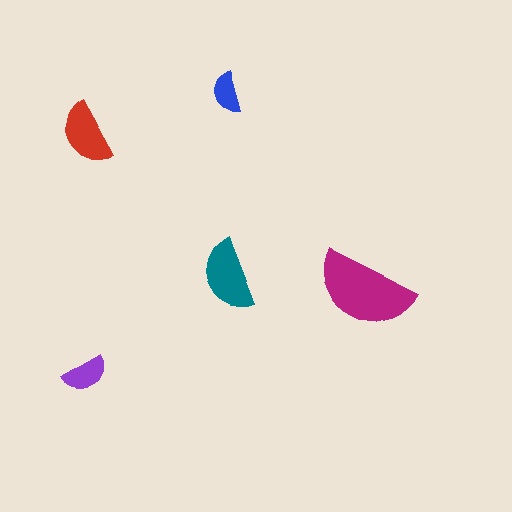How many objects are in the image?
There are 5 objects in the image.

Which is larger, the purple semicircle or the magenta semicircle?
The magenta one.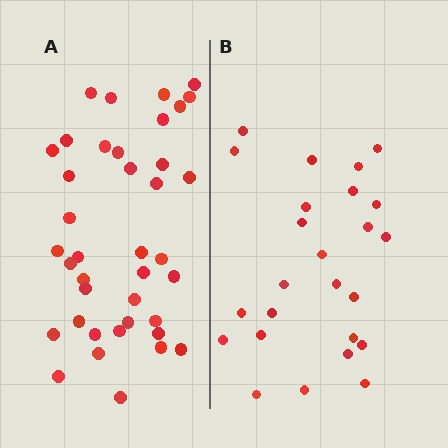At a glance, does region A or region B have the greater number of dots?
Region A (the left region) has more dots.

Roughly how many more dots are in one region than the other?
Region A has approximately 15 more dots than region B.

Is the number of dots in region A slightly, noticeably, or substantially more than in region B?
Region A has substantially more. The ratio is roughly 1.6 to 1.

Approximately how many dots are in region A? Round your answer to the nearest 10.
About 40 dots. (The exact count is 39, which rounds to 40.)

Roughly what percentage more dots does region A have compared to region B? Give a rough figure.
About 55% more.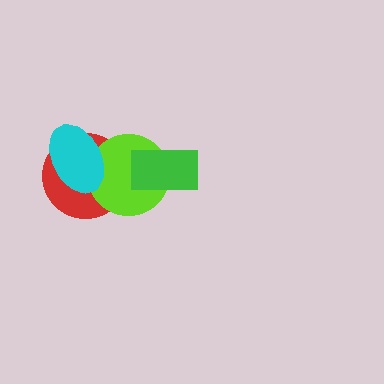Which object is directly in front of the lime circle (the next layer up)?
The cyan ellipse is directly in front of the lime circle.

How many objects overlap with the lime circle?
3 objects overlap with the lime circle.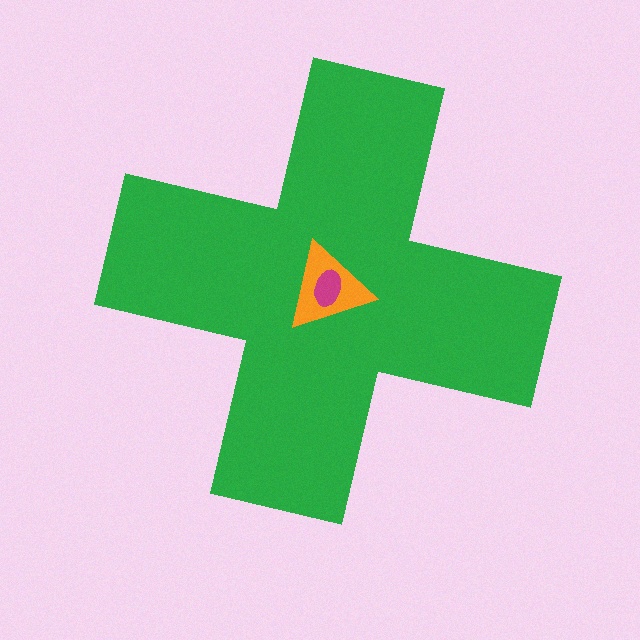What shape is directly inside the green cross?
The orange triangle.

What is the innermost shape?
The magenta ellipse.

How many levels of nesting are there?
3.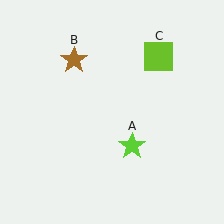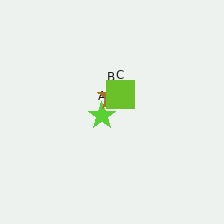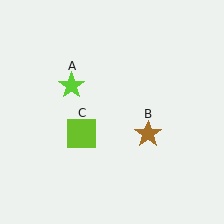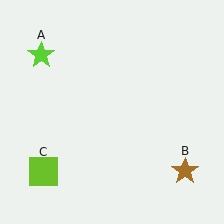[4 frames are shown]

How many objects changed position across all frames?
3 objects changed position: lime star (object A), brown star (object B), lime square (object C).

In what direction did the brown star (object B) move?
The brown star (object B) moved down and to the right.